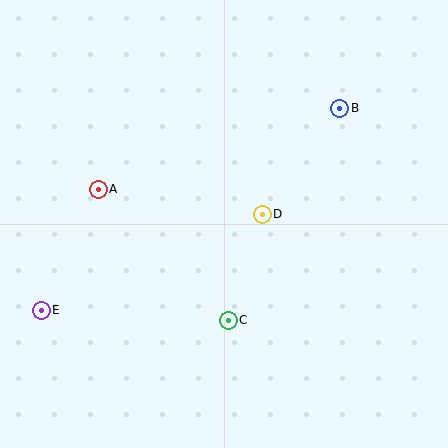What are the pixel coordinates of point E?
Point E is at (41, 310).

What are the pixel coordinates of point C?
Point C is at (228, 320).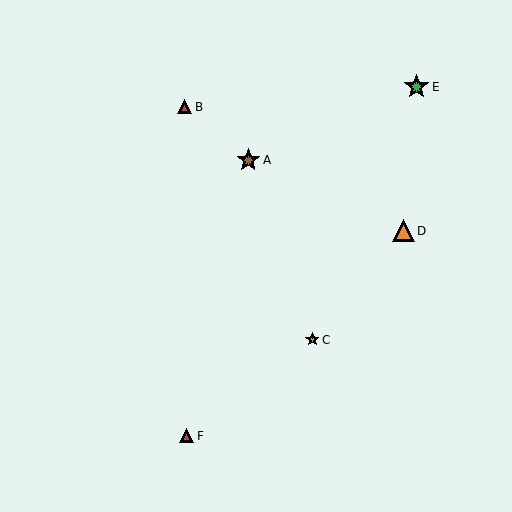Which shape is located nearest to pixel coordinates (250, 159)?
The brown star (labeled A) at (248, 160) is nearest to that location.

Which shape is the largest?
The green star (labeled E) is the largest.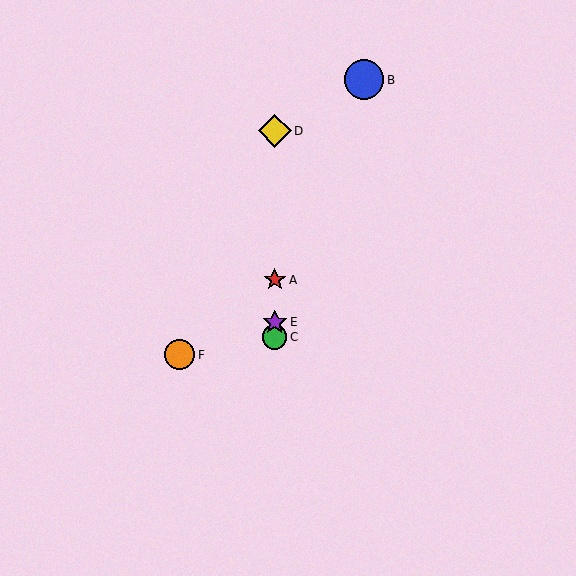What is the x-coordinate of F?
Object F is at x≈180.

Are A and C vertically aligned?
Yes, both are at x≈275.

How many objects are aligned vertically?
4 objects (A, C, D, E) are aligned vertically.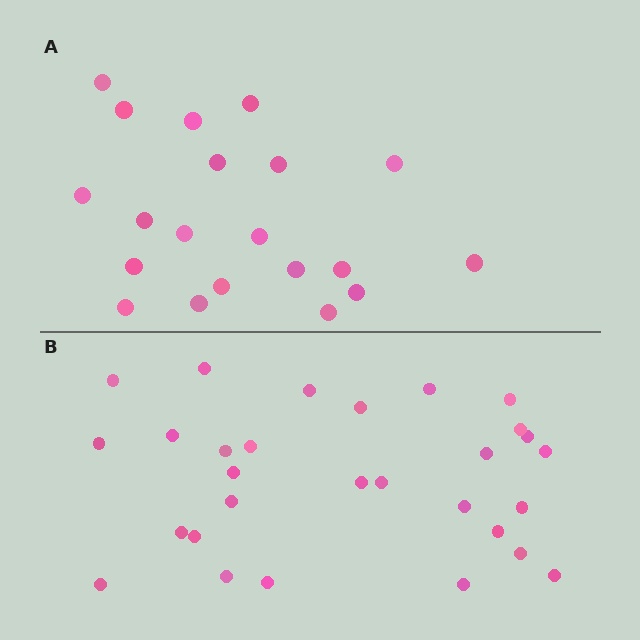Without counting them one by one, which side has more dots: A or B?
Region B (the bottom region) has more dots.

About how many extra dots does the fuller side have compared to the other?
Region B has roughly 8 or so more dots than region A.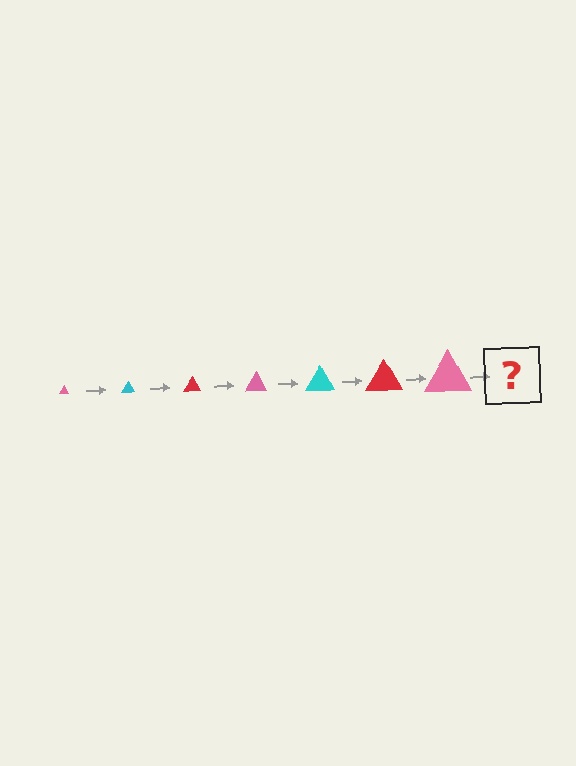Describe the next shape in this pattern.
It should be a cyan triangle, larger than the previous one.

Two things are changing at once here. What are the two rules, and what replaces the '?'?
The two rules are that the triangle grows larger each step and the color cycles through pink, cyan, and red. The '?' should be a cyan triangle, larger than the previous one.